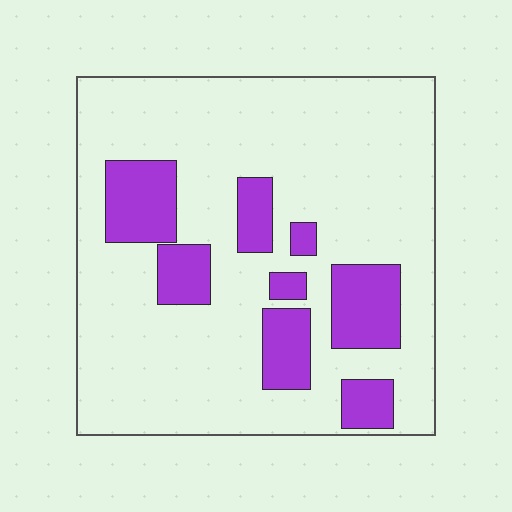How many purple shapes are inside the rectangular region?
8.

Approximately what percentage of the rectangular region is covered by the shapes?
Approximately 20%.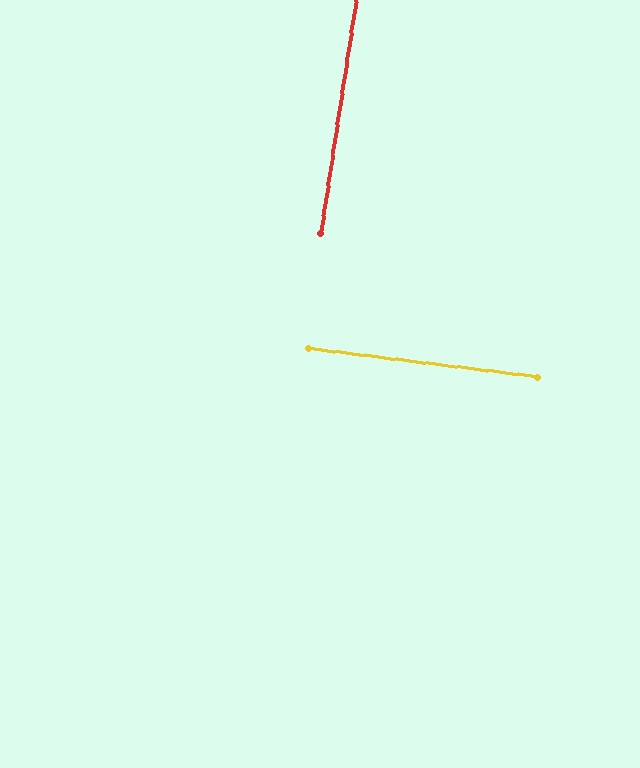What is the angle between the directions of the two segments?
Approximately 88 degrees.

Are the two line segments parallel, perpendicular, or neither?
Perpendicular — they meet at approximately 88°.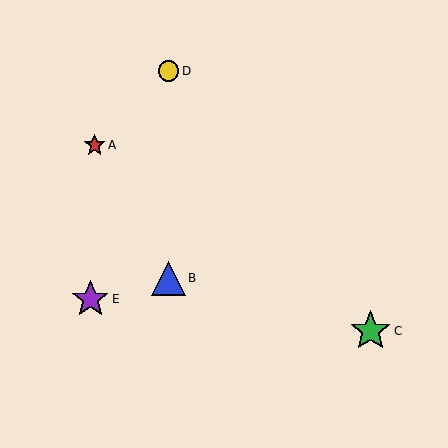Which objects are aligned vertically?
Objects B, D are aligned vertically.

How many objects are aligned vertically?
2 objects (B, D) are aligned vertically.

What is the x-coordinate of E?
Object E is at x≈90.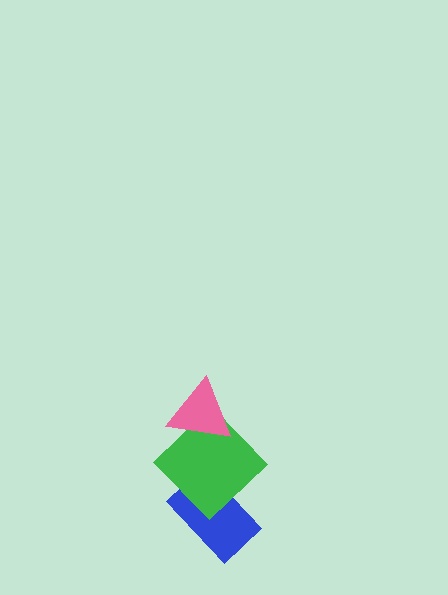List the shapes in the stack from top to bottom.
From top to bottom: the pink triangle, the green diamond, the blue rectangle.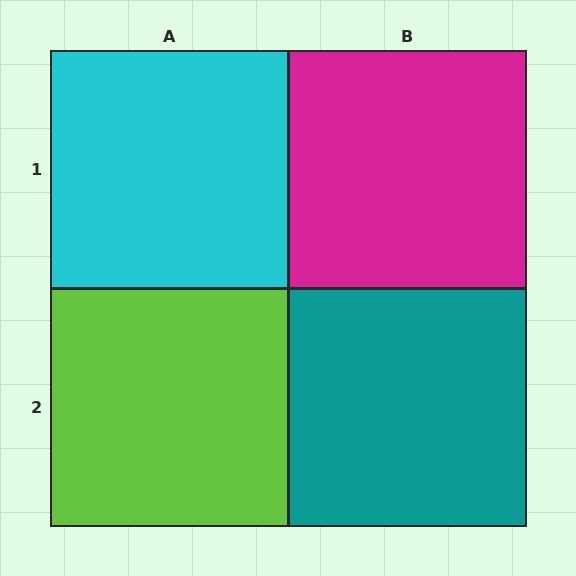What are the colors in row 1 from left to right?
Cyan, magenta.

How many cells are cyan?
1 cell is cyan.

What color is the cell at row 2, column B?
Teal.